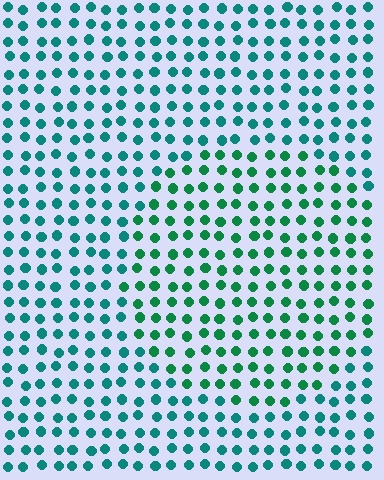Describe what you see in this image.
The image is filled with small teal elements in a uniform arrangement. A circle-shaped region is visible where the elements are tinted to a slightly different hue, forming a subtle color boundary.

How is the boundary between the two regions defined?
The boundary is defined purely by a slight shift in hue (about 28 degrees). Spacing, size, and orientation are identical on both sides.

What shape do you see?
I see a circle.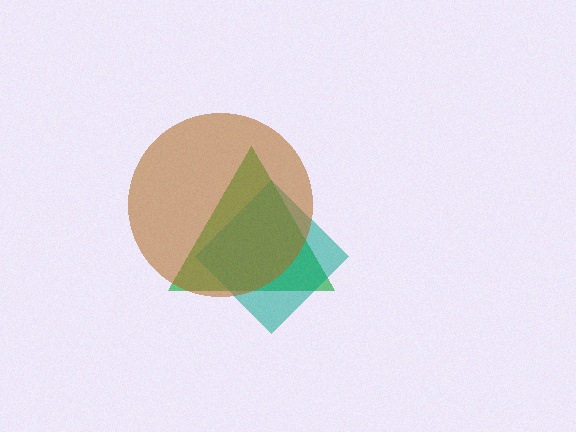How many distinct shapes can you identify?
There are 3 distinct shapes: a green triangle, a teal diamond, a brown circle.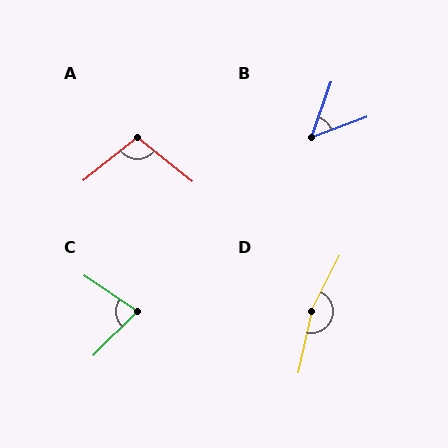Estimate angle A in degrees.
Approximately 103 degrees.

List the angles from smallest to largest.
B (51°), C (79°), A (103°), D (165°).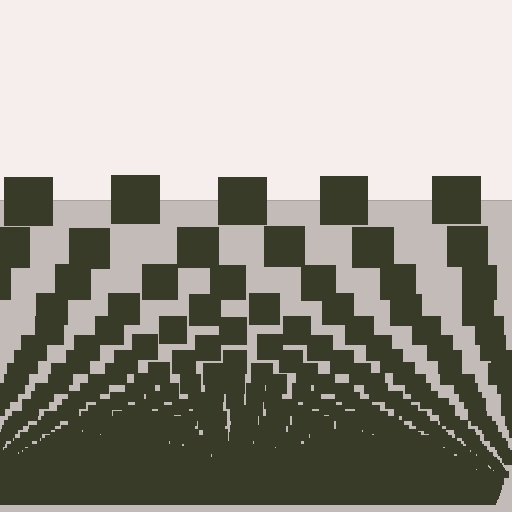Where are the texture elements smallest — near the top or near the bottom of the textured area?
Near the bottom.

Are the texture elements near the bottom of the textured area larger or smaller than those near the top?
Smaller. The gradient is inverted — elements near the bottom are smaller and denser.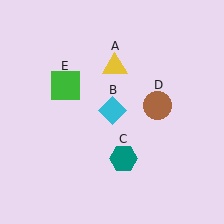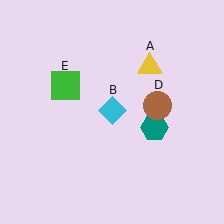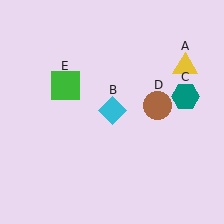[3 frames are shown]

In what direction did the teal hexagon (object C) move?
The teal hexagon (object C) moved up and to the right.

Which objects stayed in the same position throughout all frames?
Cyan diamond (object B) and brown circle (object D) and green square (object E) remained stationary.